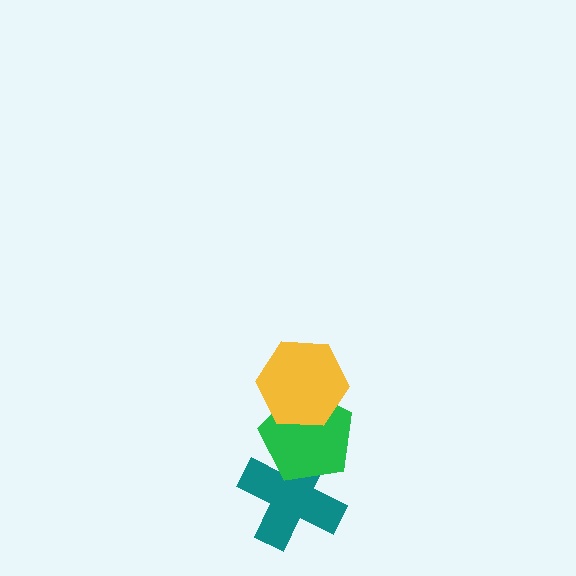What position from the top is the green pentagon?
The green pentagon is 2nd from the top.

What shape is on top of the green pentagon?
The yellow hexagon is on top of the green pentagon.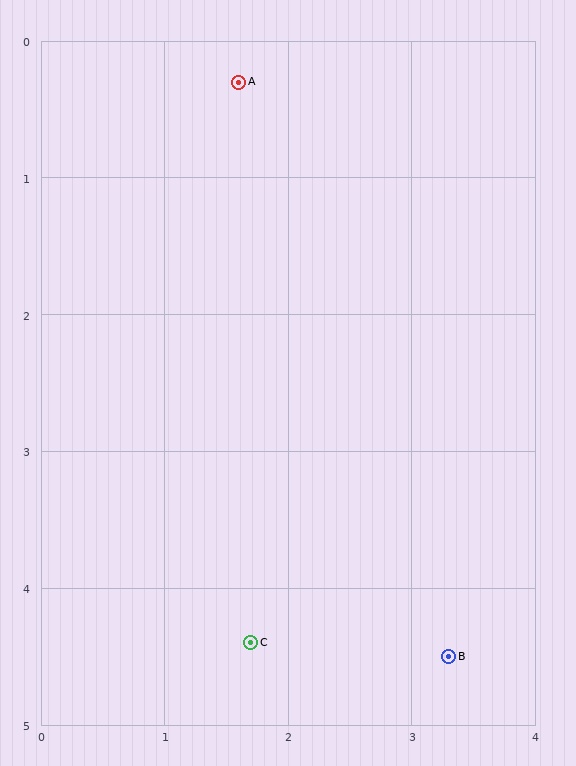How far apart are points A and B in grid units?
Points A and B are about 4.5 grid units apart.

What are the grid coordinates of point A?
Point A is at approximately (1.6, 0.3).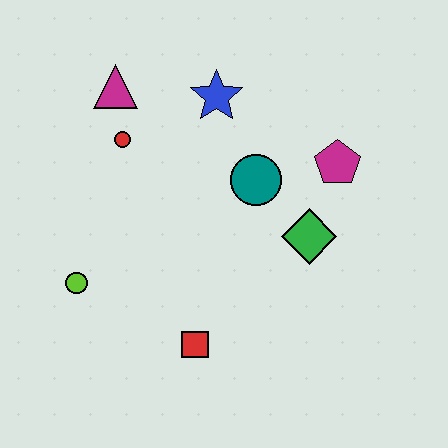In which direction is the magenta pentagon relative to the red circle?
The magenta pentagon is to the right of the red circle.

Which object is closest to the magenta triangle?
The red circle is closest to the magenta triangle.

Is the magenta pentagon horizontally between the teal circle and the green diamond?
No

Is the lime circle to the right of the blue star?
No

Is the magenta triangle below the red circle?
No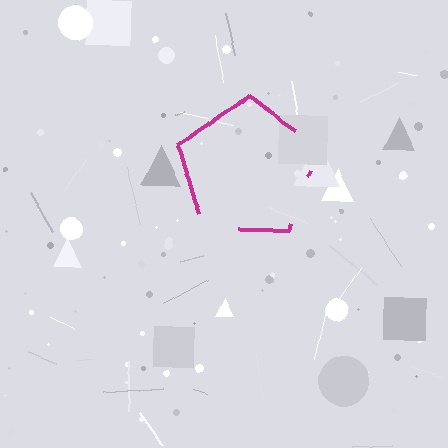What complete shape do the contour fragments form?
The contour fragments form a pentagon.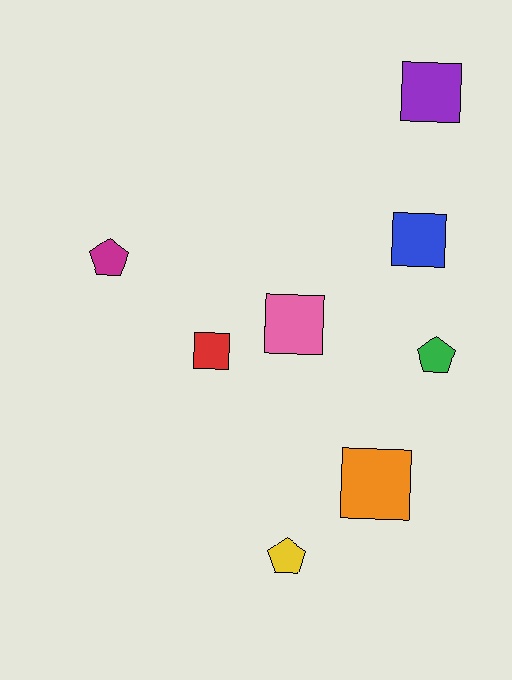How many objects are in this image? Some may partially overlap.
There are 8 objects.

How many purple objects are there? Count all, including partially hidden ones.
There is 1 purple object.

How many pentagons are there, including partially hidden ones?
There are 3 pentagons.